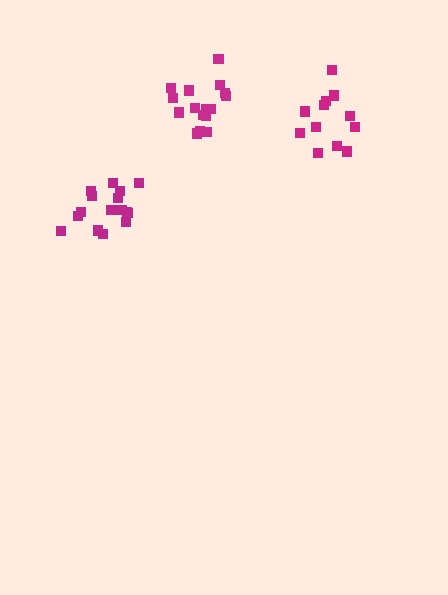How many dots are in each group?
Group 1: 17 dots, Group 2: 12 dots, Group 3: 17 dots (46 total).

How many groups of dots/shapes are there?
There are 3 groups.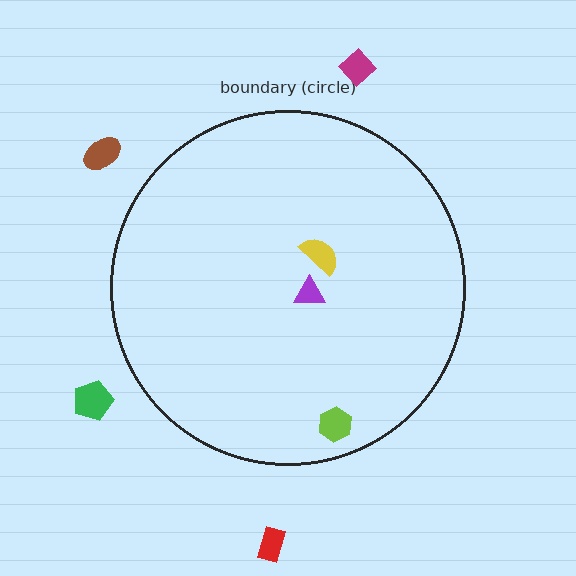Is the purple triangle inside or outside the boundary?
Inside.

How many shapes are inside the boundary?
3 inside, 4 outside.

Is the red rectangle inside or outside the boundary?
Outside.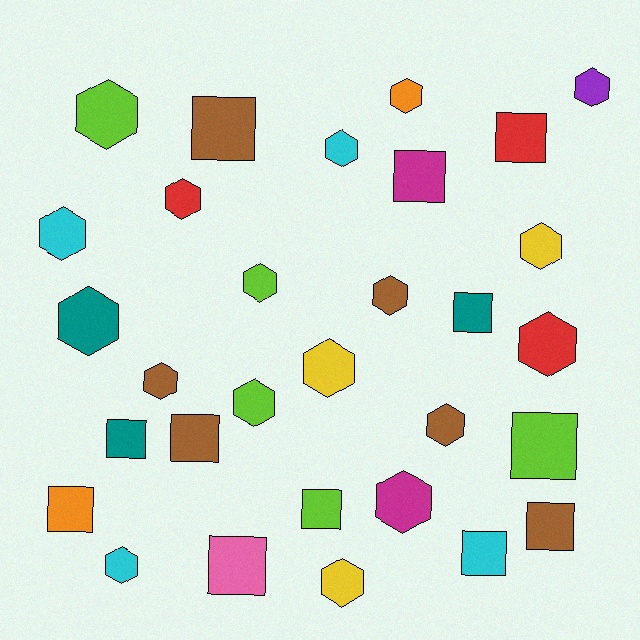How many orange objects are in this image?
There are 2 orange objects.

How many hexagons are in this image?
There are 18 hexagons.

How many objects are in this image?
There are 30 objects.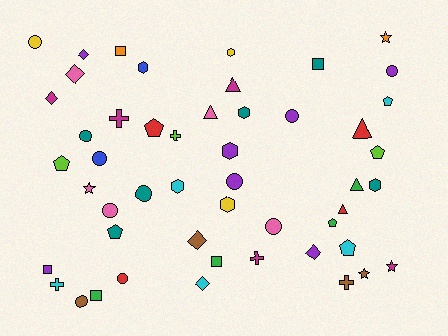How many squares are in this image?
There are 5 squares.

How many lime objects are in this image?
There are 3 lime objects.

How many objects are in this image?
There are 50 objects.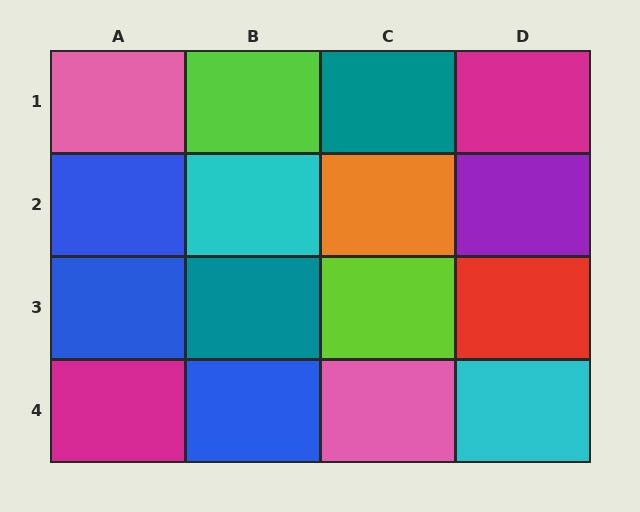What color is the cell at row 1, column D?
Magenta.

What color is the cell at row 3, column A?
Blue.